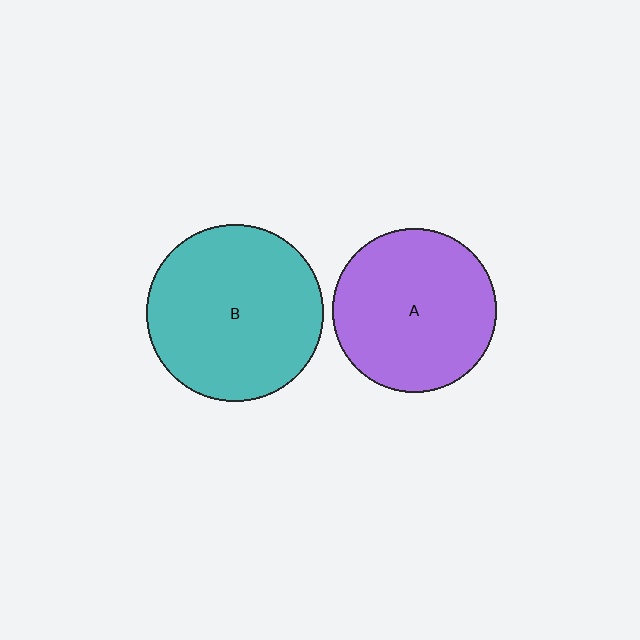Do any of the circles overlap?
No, none of the circles overlap.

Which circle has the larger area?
Circle B (teal).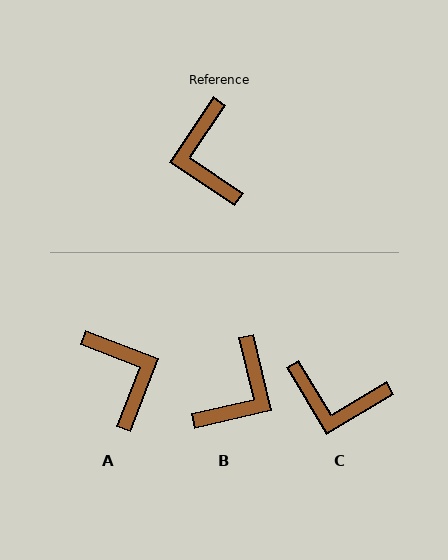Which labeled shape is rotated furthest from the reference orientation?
A, about 167 degrees away.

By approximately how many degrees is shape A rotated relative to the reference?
Approximately 167 degrees clockwise.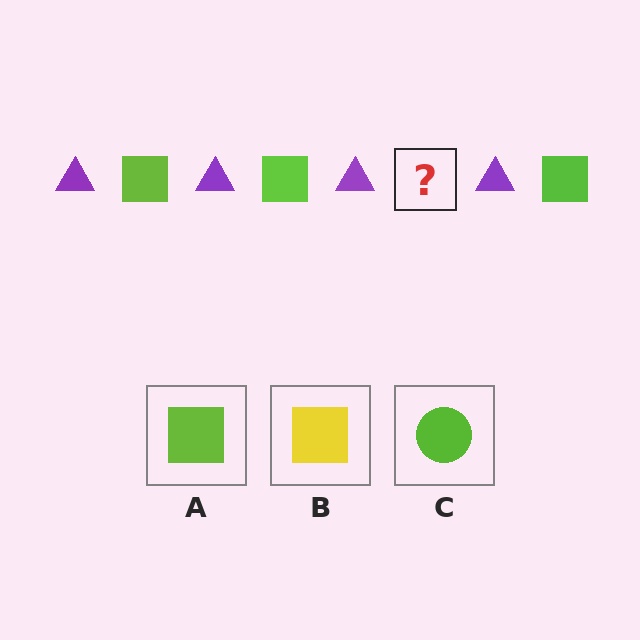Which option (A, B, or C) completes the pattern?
A.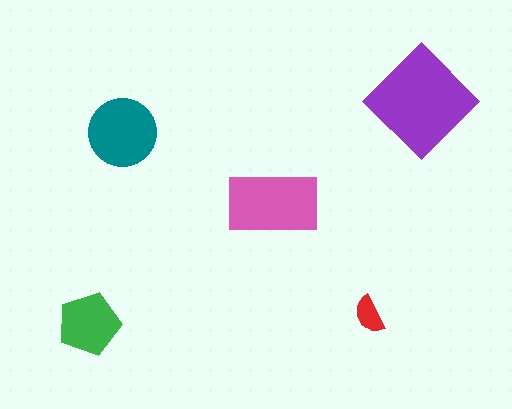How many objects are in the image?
There are 5 objects in the image.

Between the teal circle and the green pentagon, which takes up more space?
The teal circle.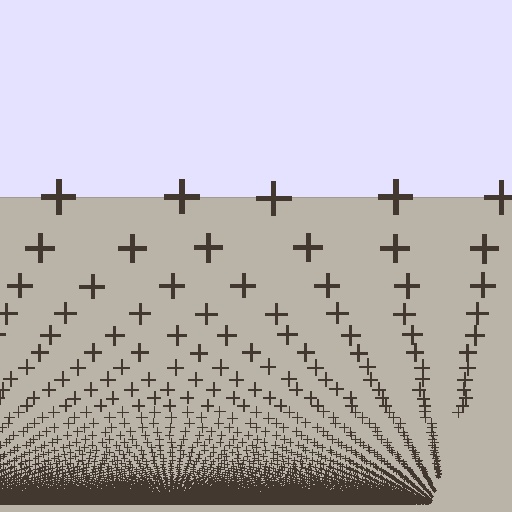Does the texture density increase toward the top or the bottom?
Density increases toward the bottom.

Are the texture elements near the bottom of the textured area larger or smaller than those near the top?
Smaller. The gradient is inverted — elements near the bottom are smaller and denser.